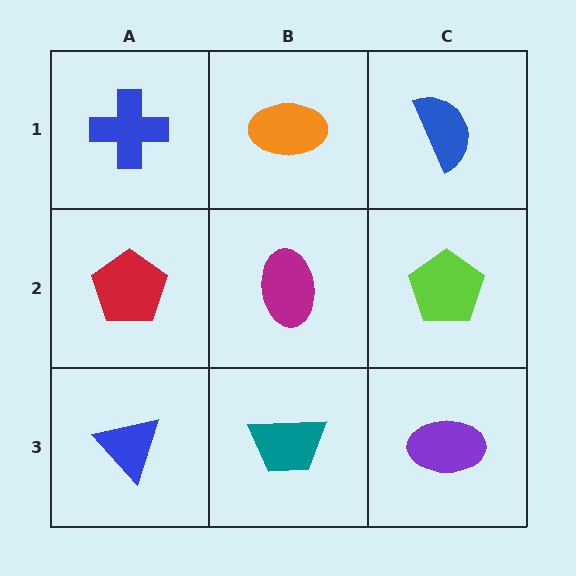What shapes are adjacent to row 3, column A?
A red pentagon (row 2, column A), a teal trapezoid (row 3, column B).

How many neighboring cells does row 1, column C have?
2.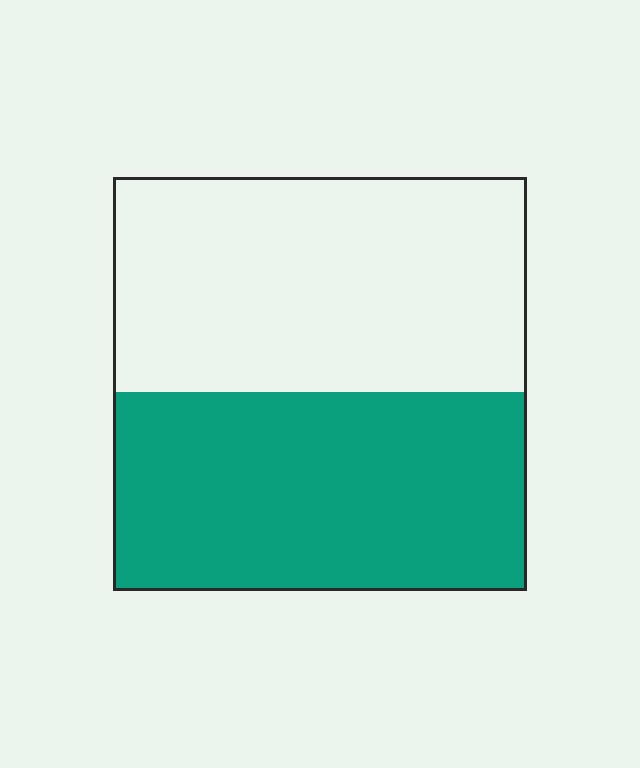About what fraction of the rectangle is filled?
About one half (1/2).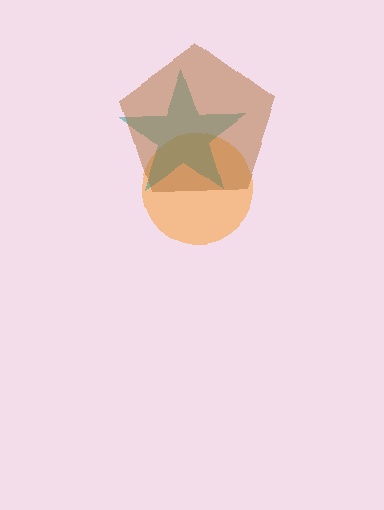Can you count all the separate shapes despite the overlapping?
Yes, there are 3 separate shapes.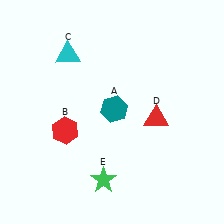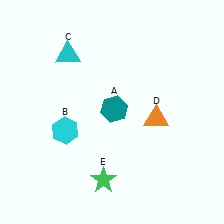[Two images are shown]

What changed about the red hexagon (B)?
In Image 1, B is red. In Image 2, it changed to cyan.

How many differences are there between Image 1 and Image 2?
There are 2 differences between the two images.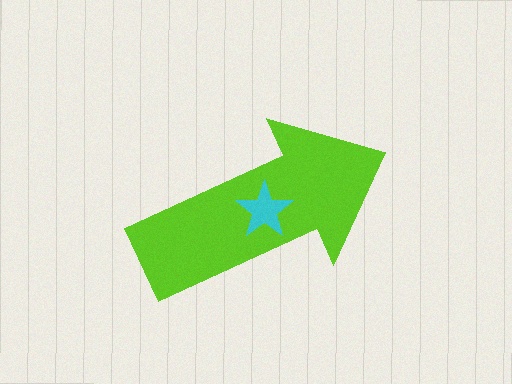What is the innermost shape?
The cyan star.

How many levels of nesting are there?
2.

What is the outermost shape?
The lime arrow.